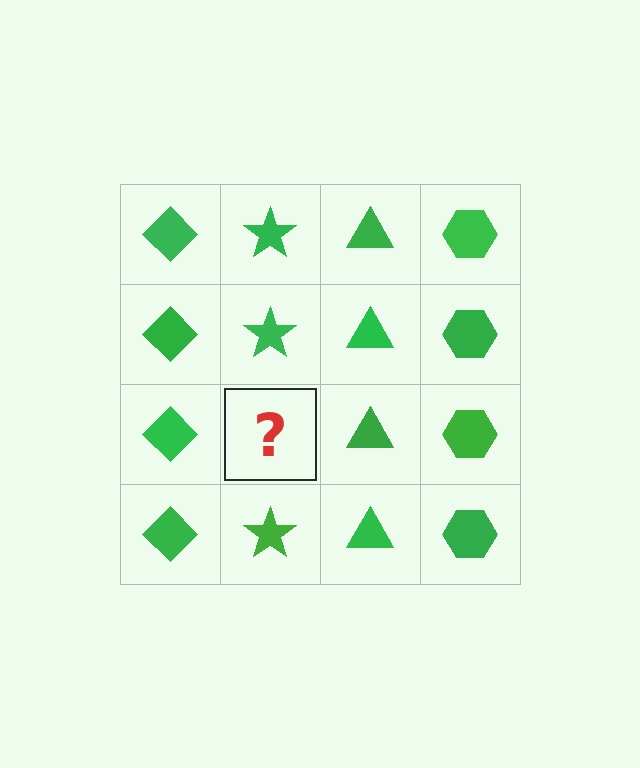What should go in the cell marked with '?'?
The missing cell should contain a green star.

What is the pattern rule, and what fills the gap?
The rule is that each column has a consistent shape. The gap should be filled with a green star.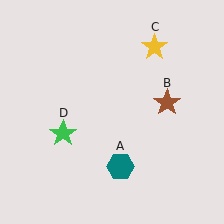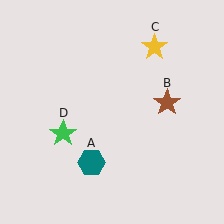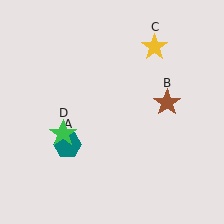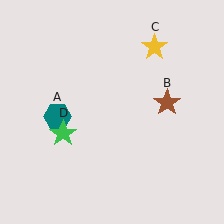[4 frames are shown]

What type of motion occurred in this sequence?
The teal hexagon (object A) rotated clockwise around the center of the scene.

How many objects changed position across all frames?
1 object changed position: teal hexagon (object A).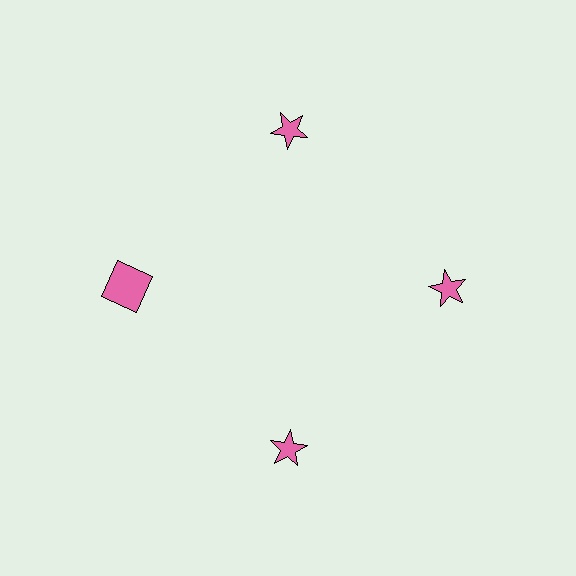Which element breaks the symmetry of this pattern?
The pink square at roughly the 9 o'clock position breaks the symmetry. All other shapes are pink stars.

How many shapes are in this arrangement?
There are 4 shapes arranged in a ring pattern.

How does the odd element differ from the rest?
It has a different shape: square instead of star.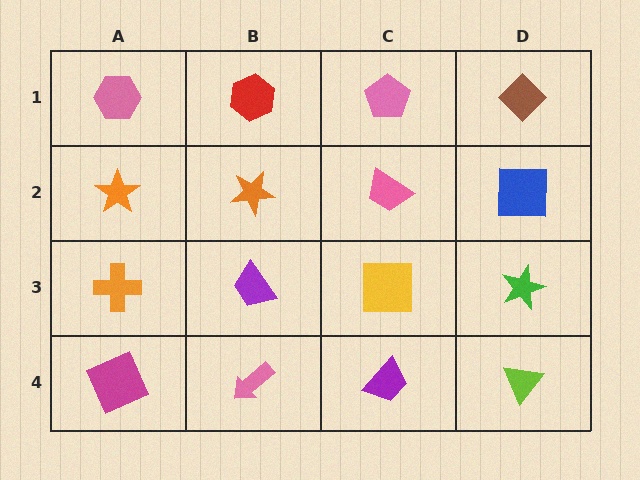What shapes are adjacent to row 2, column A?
A pink hexagon (row 1, column A), an orange cross (row 3, column A), an orange star (row 2, column B).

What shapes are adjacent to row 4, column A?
An orange cross (row 3, column A), a pink arrow (row 4, column B).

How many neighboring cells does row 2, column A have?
3.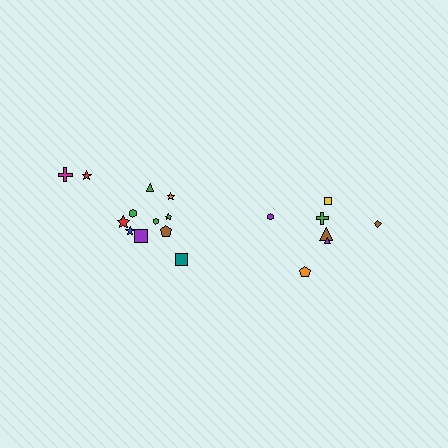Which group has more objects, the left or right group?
The left group.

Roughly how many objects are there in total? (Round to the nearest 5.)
Roughly 20 objects in total.